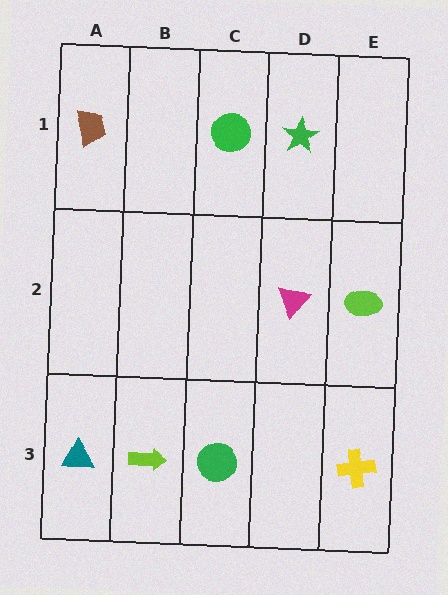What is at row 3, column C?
A green circle.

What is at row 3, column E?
A yellow cross.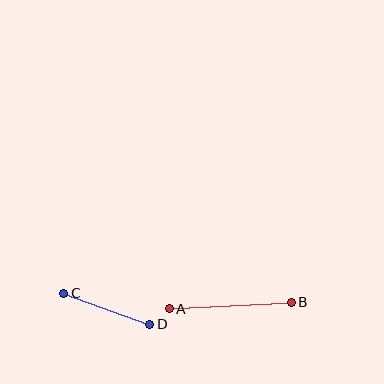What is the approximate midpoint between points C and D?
The midpoint is at approximately (107, 309) pixels.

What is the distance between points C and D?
The distance is approximately 92 pixels.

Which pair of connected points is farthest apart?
Points A and B are farthest apart.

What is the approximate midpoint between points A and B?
The midpoint is at approximately (230, 305) pixels.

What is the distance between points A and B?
The distance is approximately 122 pixels.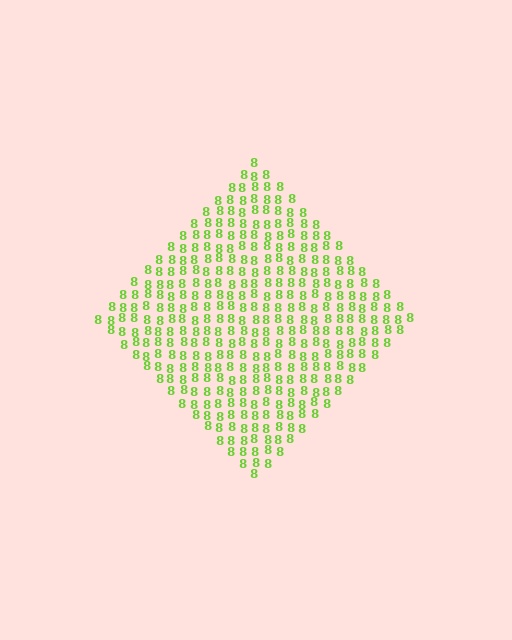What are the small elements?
The small elements are digit 8's.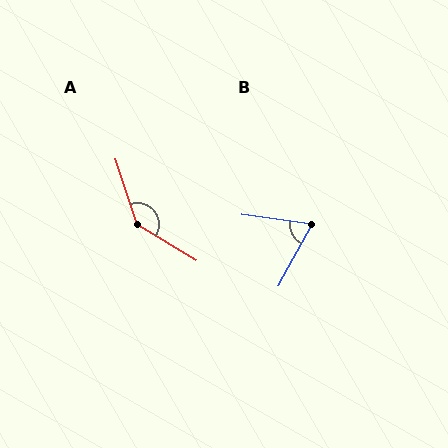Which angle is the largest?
A, at approximately 139 degrees.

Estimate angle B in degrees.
Approximately 69 degrees.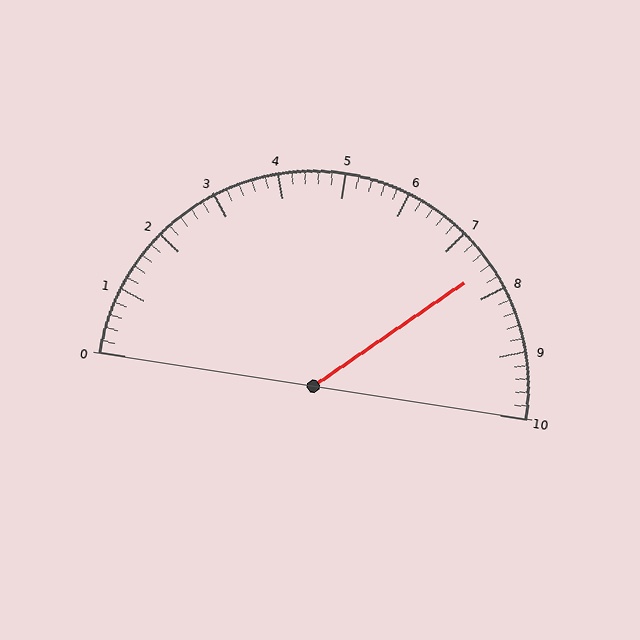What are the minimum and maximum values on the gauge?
The gauge ranges from 0 to 10.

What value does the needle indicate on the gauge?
The needle indicates approximately 7.6.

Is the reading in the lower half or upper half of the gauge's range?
The reading is in the upper half of the range (0 to 10).